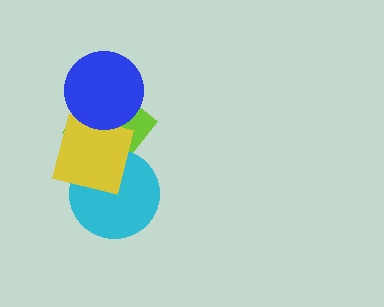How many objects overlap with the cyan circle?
2 objects overlap with the cyan circle.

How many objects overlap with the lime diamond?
3 objects overlap with the lime diamond.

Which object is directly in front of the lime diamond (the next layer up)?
The cyan circle is directly in front of the lime diamond.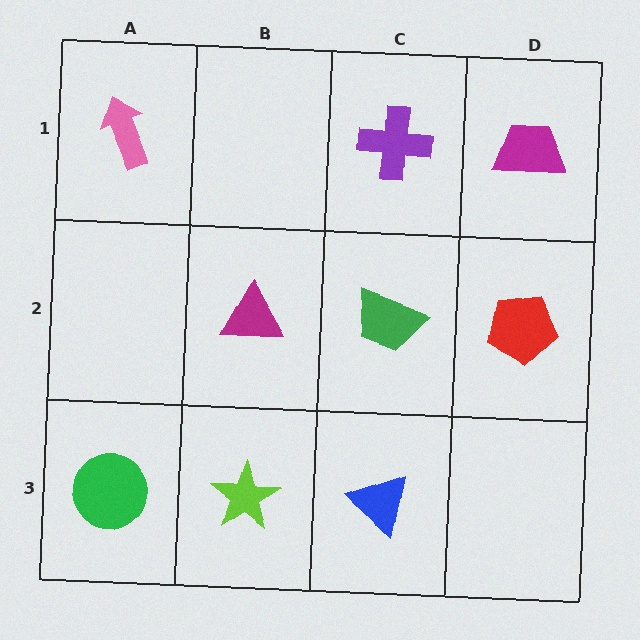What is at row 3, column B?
A lime star.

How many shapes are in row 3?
3 shapes.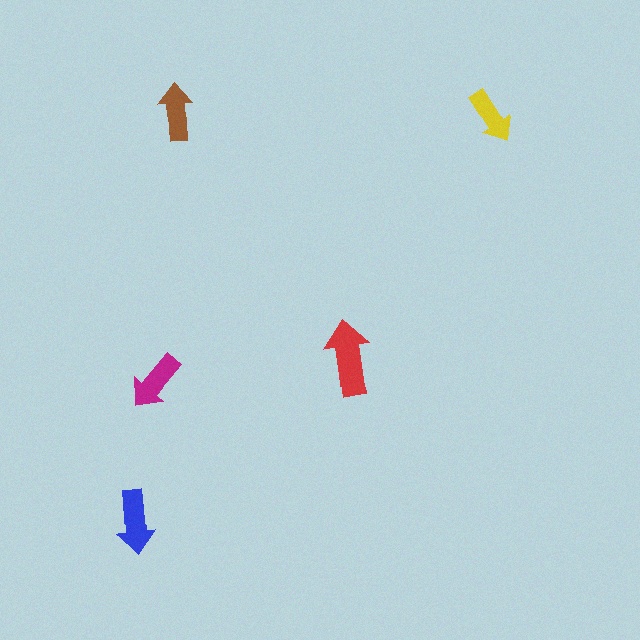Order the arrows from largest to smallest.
the red one, the blue one, the magenta one, the brown one, the yellow one.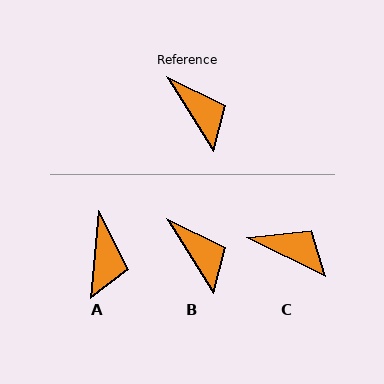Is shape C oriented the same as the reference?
No, it is off by about 31 degrees.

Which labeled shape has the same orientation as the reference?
B.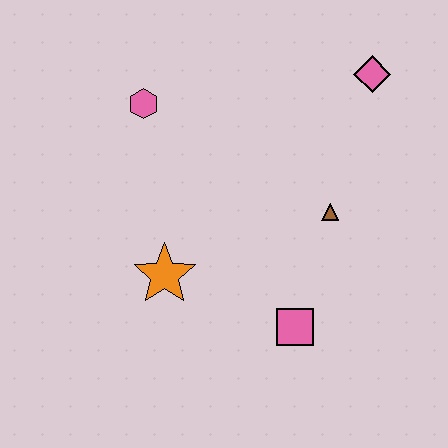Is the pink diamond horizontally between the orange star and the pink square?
No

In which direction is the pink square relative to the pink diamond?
The pink square is below the pink diamond.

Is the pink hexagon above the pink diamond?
No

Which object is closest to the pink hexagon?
The orange star is closest to the pink hexagon.